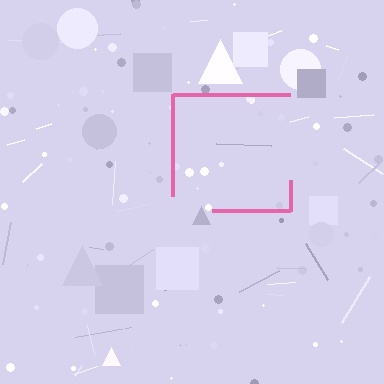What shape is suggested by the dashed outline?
The dashed outline suggests a square.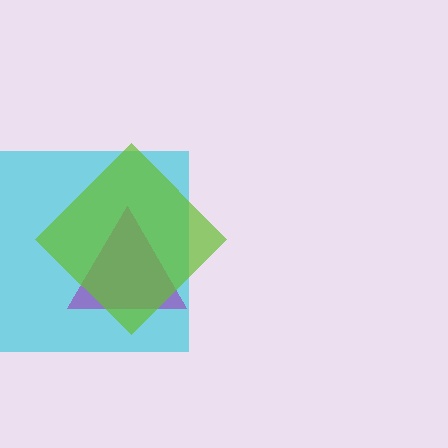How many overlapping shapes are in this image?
There are 3 overlapping shapes in the image.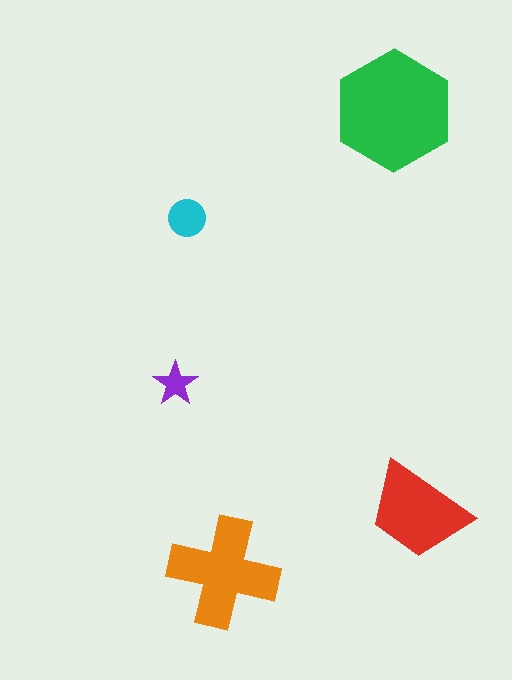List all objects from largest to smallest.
The green hexagon, the orange cross, the red trapezoid, the cyan circle, the purple star.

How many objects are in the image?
There are 5 objects in the image.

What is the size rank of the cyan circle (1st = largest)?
4th.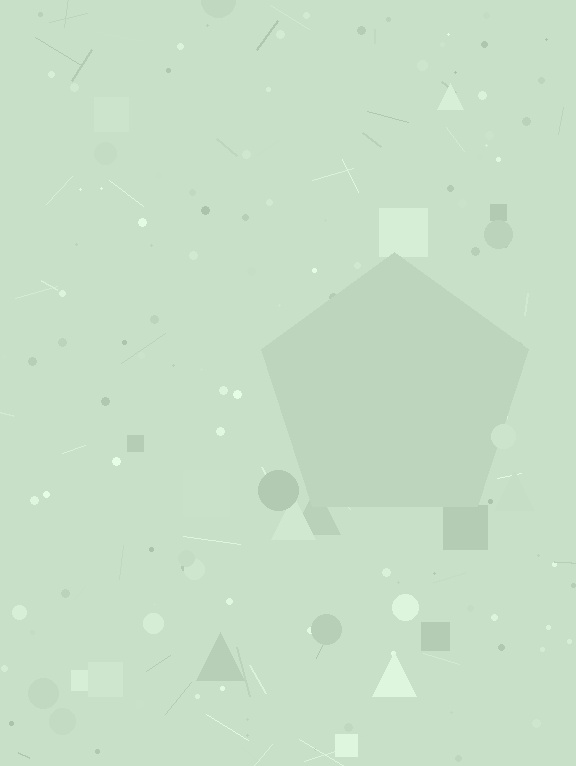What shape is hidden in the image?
A pentagon is hidden in the image.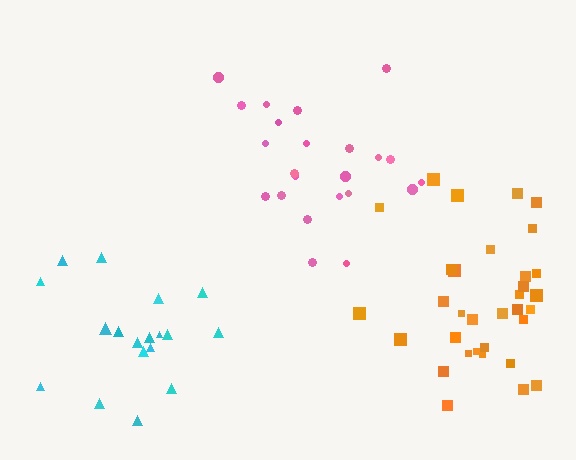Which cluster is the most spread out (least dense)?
Cyan.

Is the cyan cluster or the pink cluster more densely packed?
Pink.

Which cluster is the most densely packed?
Pink.